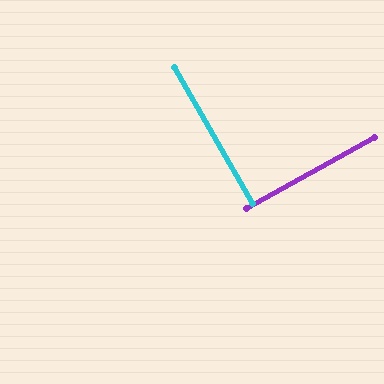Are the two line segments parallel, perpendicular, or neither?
Perpendicular — they meet at approximately 89°.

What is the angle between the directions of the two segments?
Approximately 89 degrees.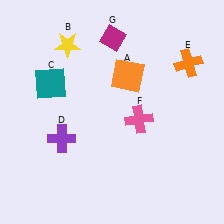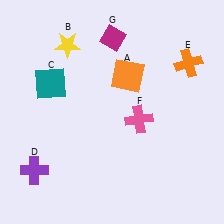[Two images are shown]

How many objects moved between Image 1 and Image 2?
1 object moved between the two images.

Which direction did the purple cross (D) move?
The purple cross (D) moved down.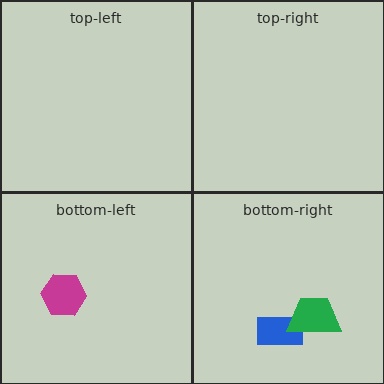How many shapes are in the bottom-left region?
1.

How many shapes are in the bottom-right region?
2.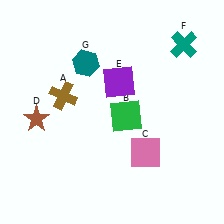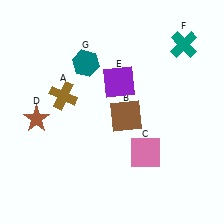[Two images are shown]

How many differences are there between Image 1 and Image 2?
There is 1 difference between the two images.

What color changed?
The square (B) changed from green in Image 1 to brown in Image 2.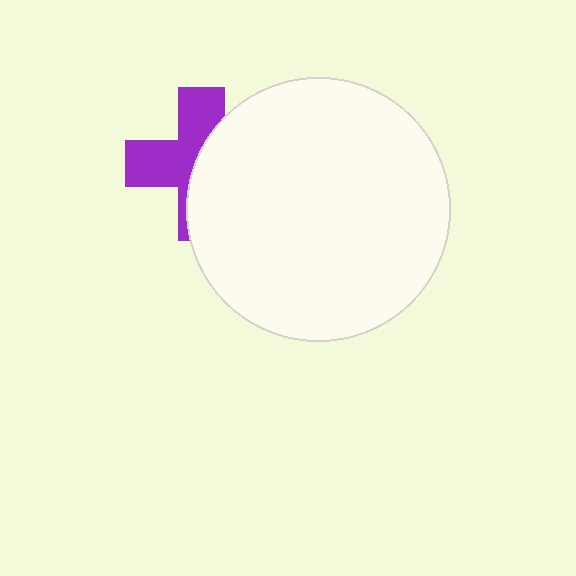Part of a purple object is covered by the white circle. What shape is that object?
It is a cross.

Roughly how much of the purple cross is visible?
About half of it is visible (roughly 49%).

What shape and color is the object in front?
The object in front is a white circle.